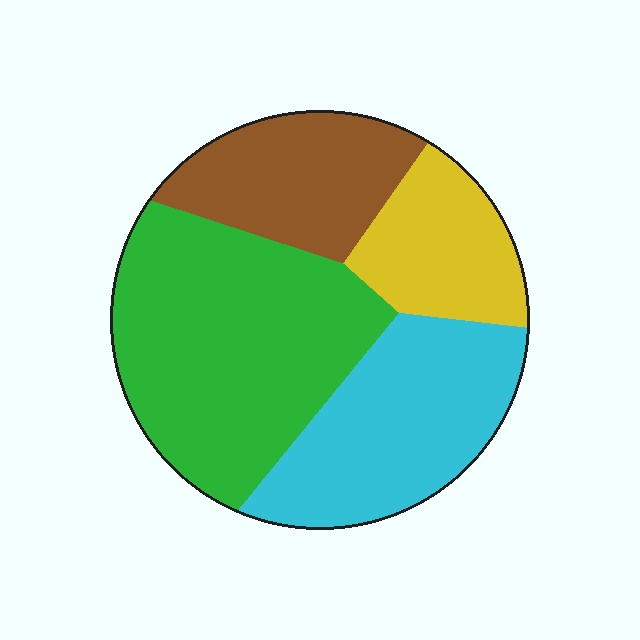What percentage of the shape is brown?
Brown takes up about one fifth (1/5) of the shape.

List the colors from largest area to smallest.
From largest to smallest: green, cyan, brown, yellow.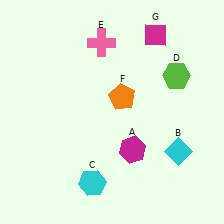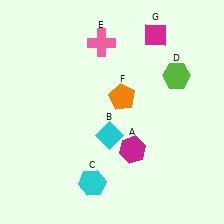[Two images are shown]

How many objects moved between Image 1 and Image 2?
1 object moved between the two images.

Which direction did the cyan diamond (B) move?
The cyan diamond (B) moved left.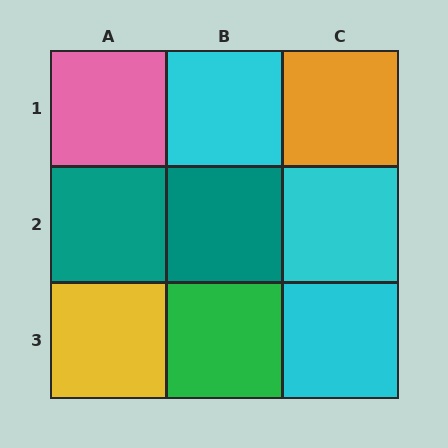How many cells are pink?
1 cell is pink.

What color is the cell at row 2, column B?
Teal.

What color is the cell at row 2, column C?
Cyan.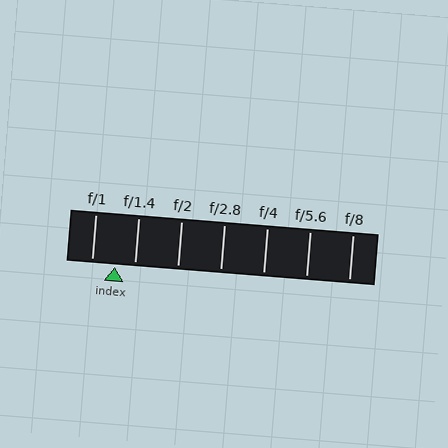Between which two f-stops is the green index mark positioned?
The index mark is between f/1 and f/1.4.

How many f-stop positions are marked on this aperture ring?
There are 7 f-stop positions marked.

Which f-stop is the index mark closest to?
The index mark is closest to f/1.4.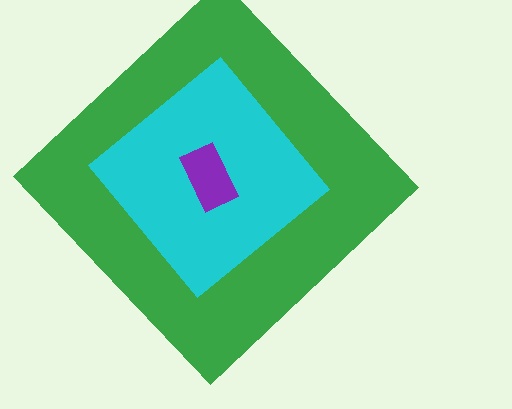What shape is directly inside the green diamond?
The cyan diamond.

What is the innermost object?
The purple rectangle.